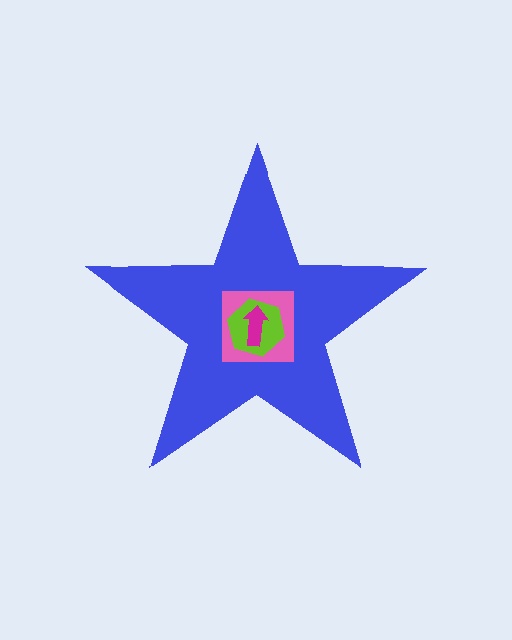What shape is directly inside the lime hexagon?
The magenta arrow.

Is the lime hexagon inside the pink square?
Yes.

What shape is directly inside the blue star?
The pink square.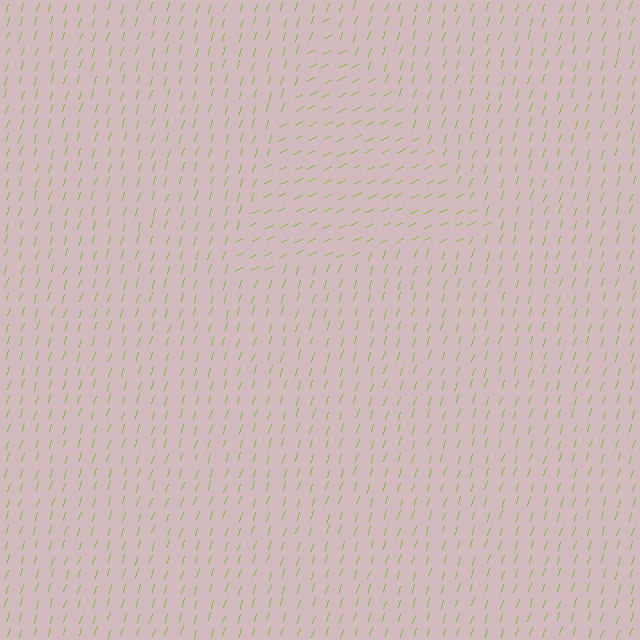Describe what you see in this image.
The image is filled with small lime line segments. A triangle region in the image has lines oriented differently from the surrounding lines, creating a visible texture boundary.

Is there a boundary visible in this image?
Yes, there is a texture boundary formed by a change in line orientation.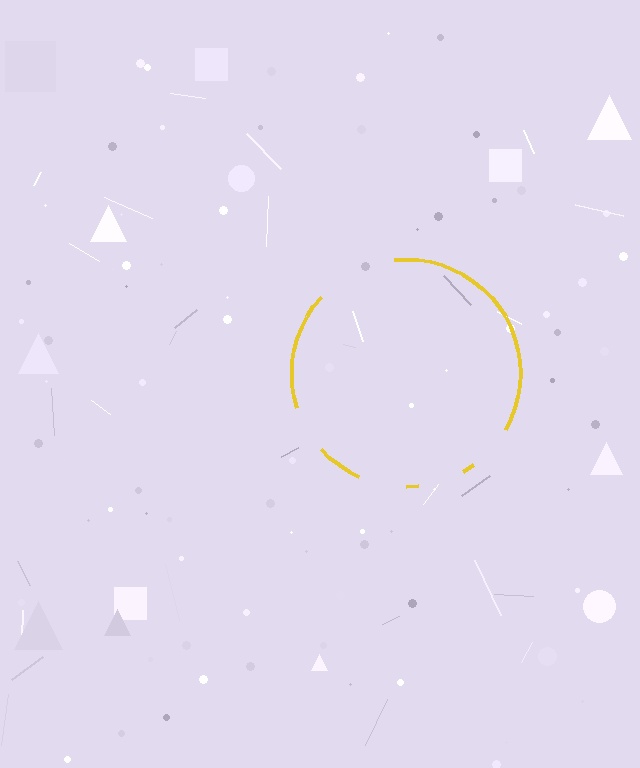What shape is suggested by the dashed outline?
The dashed outline suggests a circle.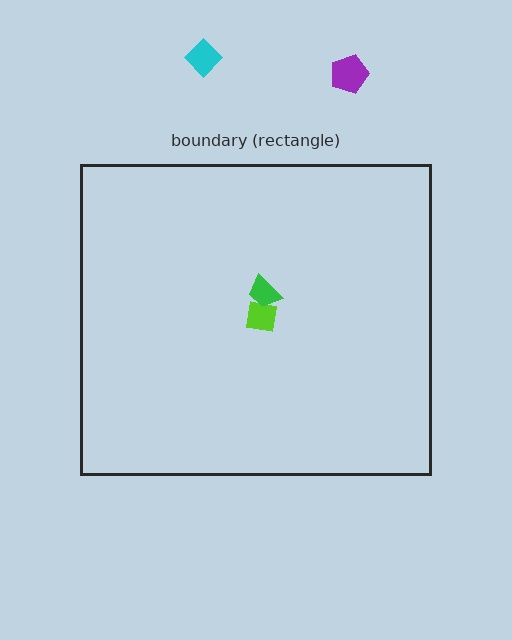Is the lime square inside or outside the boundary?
Inside.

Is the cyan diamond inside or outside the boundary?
Outside.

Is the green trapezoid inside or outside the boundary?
Inside.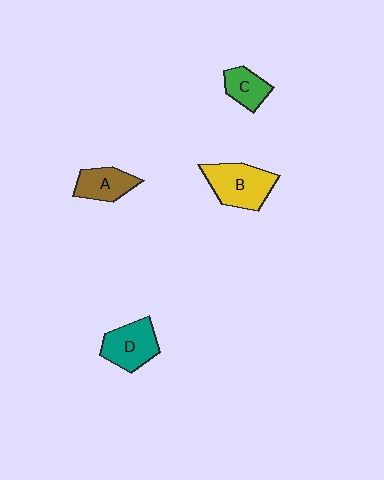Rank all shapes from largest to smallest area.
From largest to smallest: B (yellow), D (teal), A (brown), C (green).